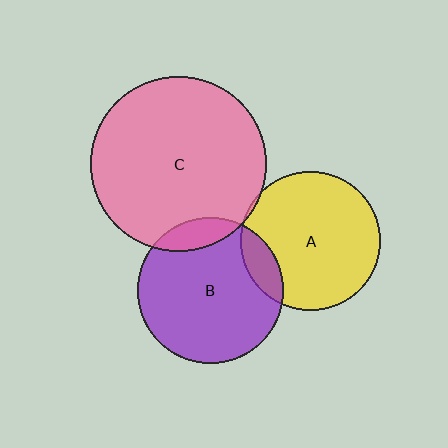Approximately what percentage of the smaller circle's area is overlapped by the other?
Approximately 10%.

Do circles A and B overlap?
Yes.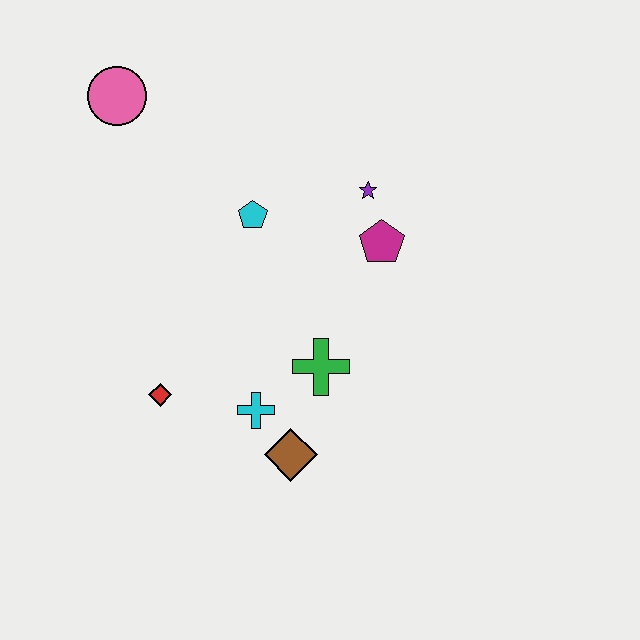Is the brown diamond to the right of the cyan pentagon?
Yes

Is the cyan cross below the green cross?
Yes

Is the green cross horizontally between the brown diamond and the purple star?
Yes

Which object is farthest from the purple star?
The red diamond is farthest from the purple star.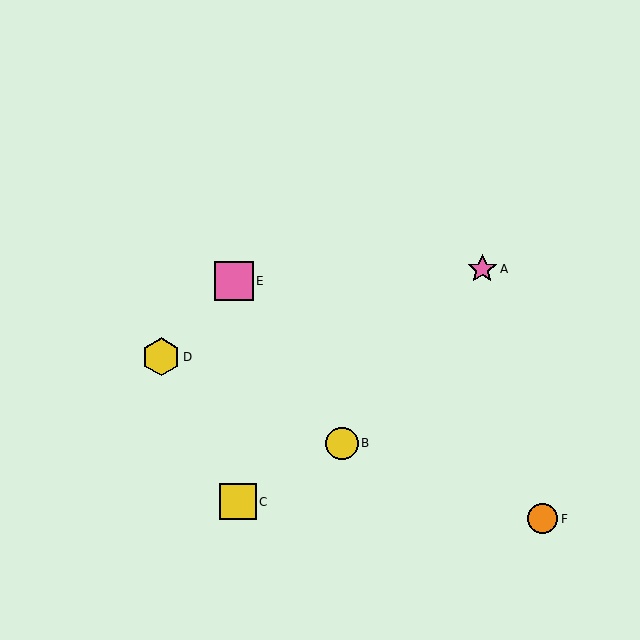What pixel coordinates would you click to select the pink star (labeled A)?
Click at (482, 269) to select the pink star A.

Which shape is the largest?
The pink square (labeled E) is the largest.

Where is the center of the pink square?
The center of the pink square is at (234, 281).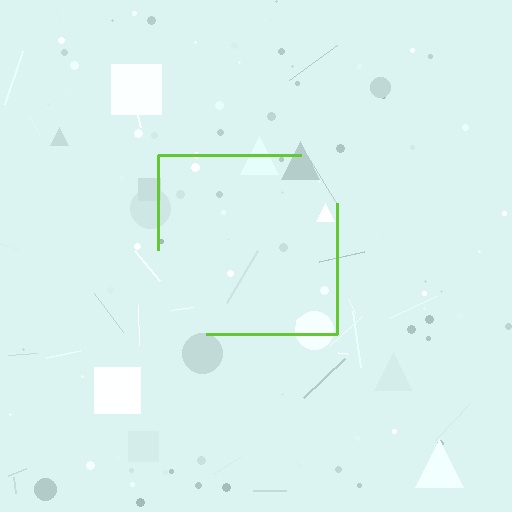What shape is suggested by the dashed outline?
The dashed outline suggests a square.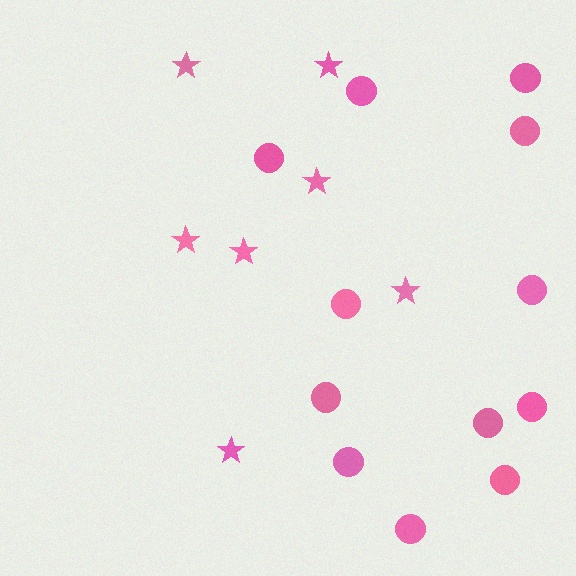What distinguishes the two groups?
There are 2 groups: one group of stars (7) and one group of circles (12).